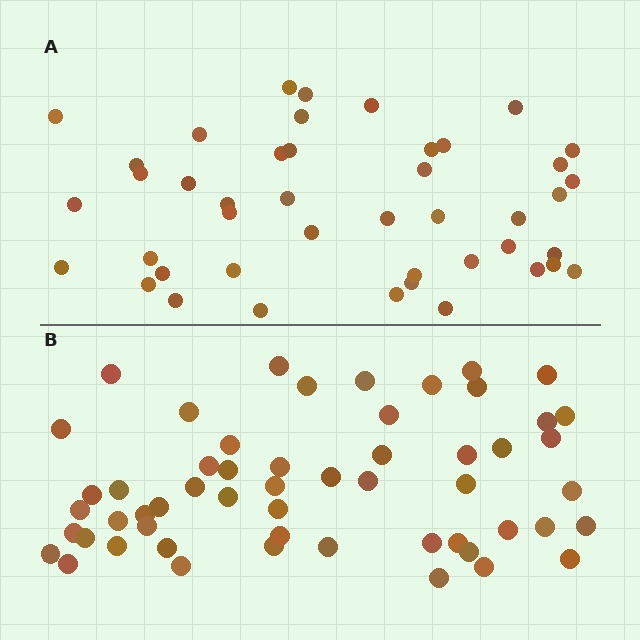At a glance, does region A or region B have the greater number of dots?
Region B (the bottom region) has more dots.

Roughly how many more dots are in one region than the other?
Region B has roughly 12 or so more dots than region A.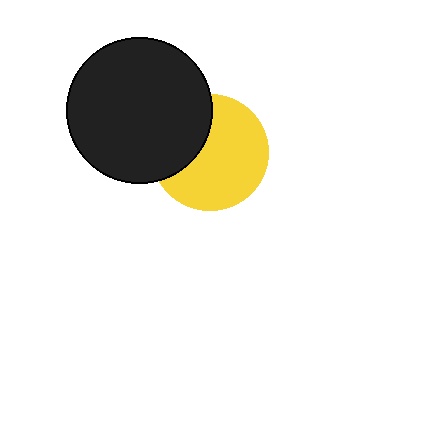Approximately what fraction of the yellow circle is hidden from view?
Roughly 33% of the yellow circle is hidden behind the black circle.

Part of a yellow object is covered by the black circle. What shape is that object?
It is a circle.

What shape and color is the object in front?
The object in front is a black circle.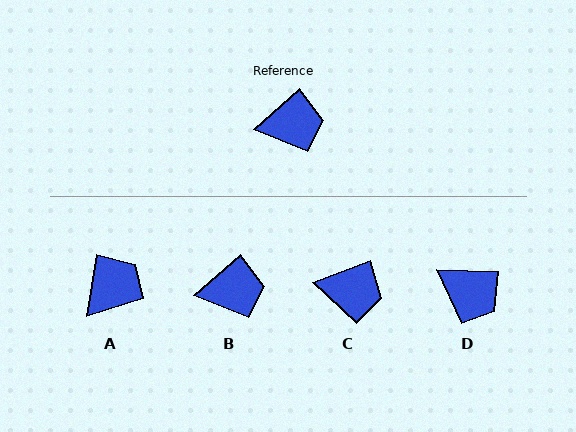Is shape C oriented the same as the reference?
No, it is off by about 20 degrees.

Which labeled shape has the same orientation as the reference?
B.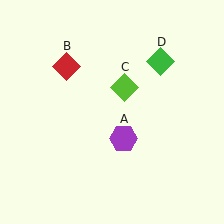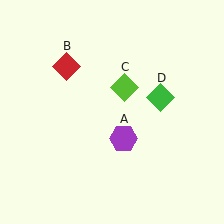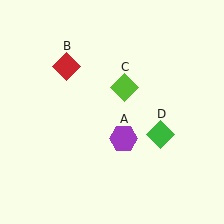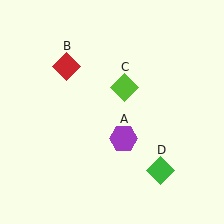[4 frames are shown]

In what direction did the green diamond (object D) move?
The green diamond (object D) moved down.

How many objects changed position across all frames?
1 object changed position: green diamond (object D).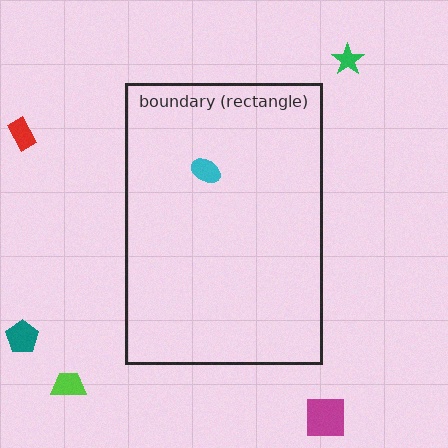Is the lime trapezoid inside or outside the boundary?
Outside.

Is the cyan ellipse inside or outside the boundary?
Inside.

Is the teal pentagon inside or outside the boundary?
Outside.